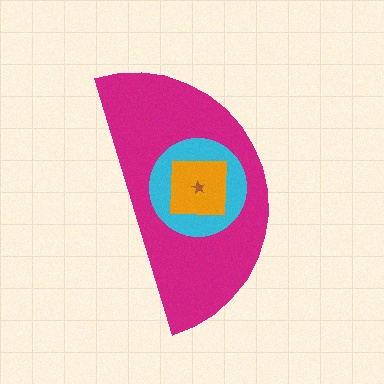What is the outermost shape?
The magenta semicircle.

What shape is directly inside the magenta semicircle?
The cyan circle.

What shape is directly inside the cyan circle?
The orange square.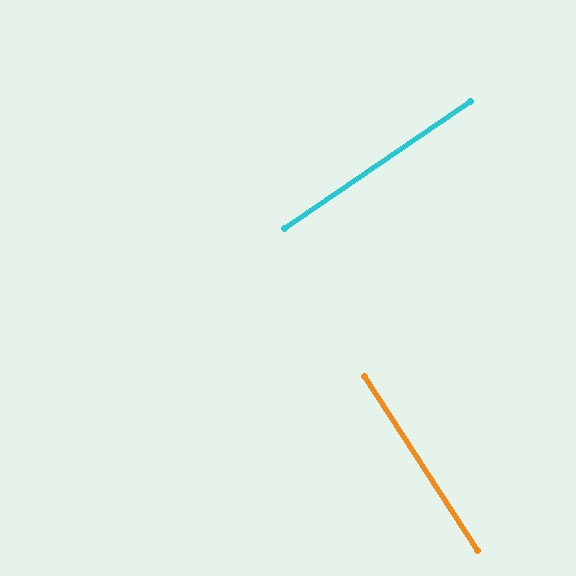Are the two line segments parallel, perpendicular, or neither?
Perpendicular — they meet at approximately 88°.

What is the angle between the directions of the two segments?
Approximately 88 degrees.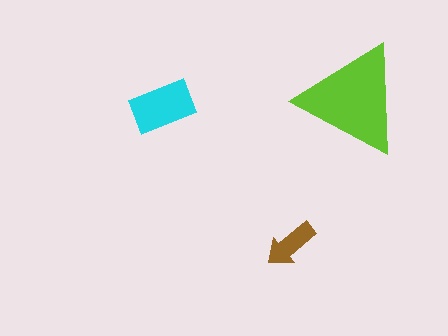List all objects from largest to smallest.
The lime triangle, the cyan rectangle, the brown arrow.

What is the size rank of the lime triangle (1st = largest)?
1st.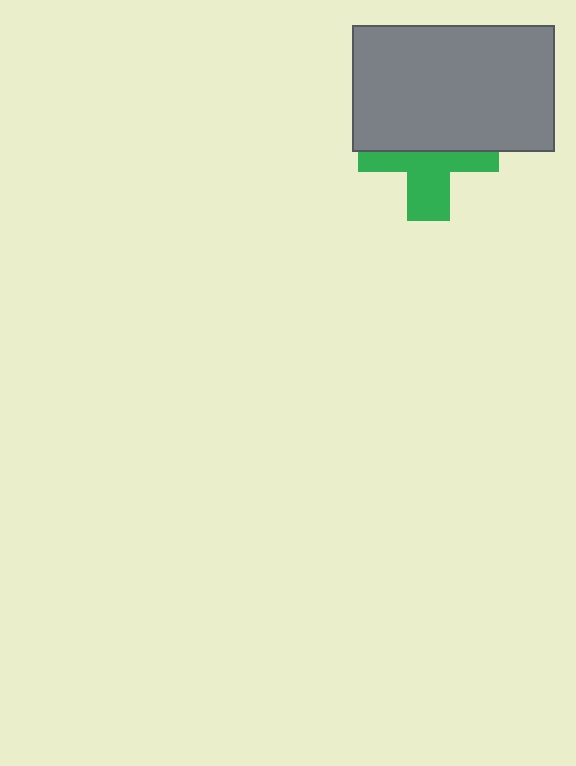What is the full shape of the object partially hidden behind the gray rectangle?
The partially hidden object is a green cross.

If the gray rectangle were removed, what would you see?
You would see the complete green cross.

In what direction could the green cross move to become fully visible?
The green cross could move down. That would shift it out from behind the gray rectangle entirely.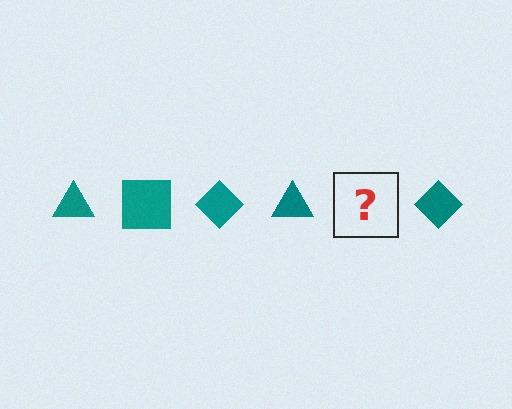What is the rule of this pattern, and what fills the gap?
The rule is that the pattern cycles through triangle, square, diamond shapes in teal. The gap should be filled with a teal square.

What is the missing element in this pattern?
The missing element is a teal square.